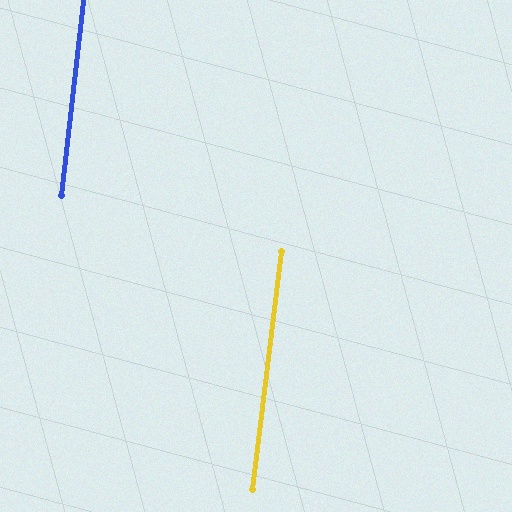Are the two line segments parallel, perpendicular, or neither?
Parallel — their directions differ by only 0.7°.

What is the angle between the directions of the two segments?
Approximately 1 degree.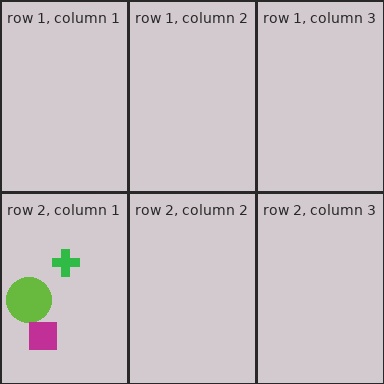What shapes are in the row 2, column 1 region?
The lime circle, the green cross, the magenta square.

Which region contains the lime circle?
The row 2, column 1 region.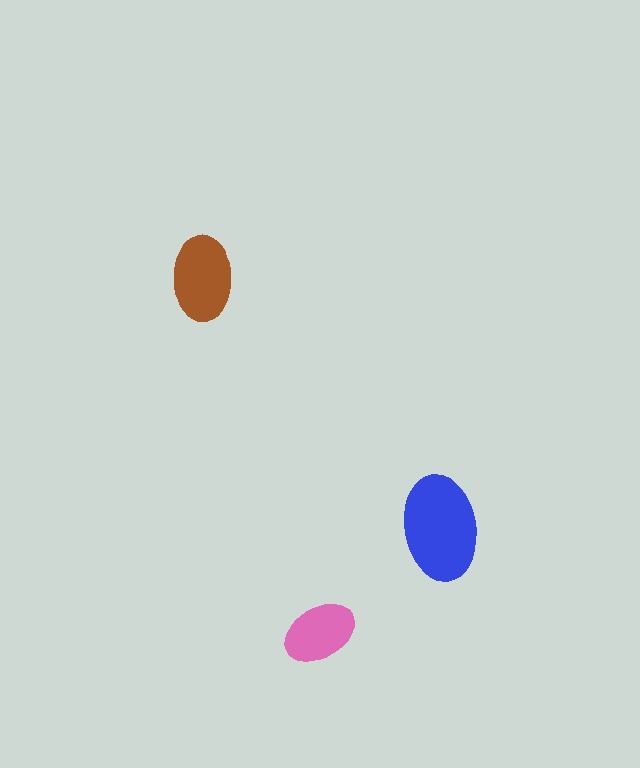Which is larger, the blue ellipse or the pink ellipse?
The blue one.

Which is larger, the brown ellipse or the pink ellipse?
The brown one.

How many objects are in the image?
There are 3 objects in the image.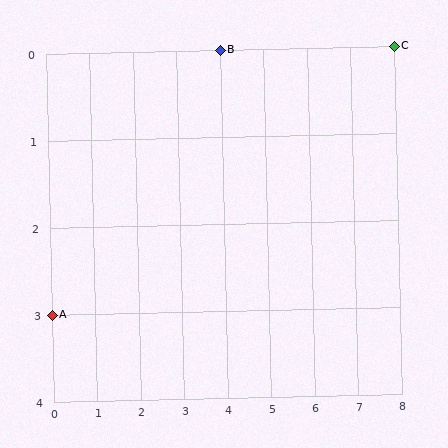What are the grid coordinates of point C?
Point C is at grid coordinates (8, 0).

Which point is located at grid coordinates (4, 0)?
Point B is at (4, 0).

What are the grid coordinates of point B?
Point B is at grid coordinates (4, 0).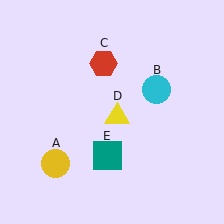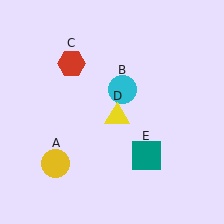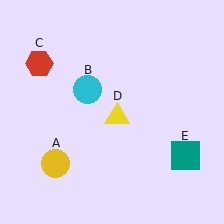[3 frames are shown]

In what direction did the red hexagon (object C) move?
The red hexagon (object C) moved left.